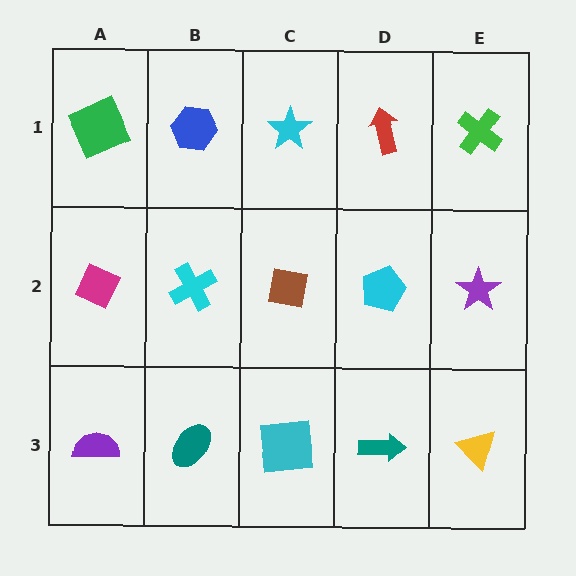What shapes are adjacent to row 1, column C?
A brown square (row 2, column C), a blue hexagon (row 1, column B), a red arrow (row 1, column D).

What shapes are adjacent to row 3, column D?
A cyan pentagon (row 2, column D), a cyan square (row 3, column C), a yellow triangle (row 3, column E).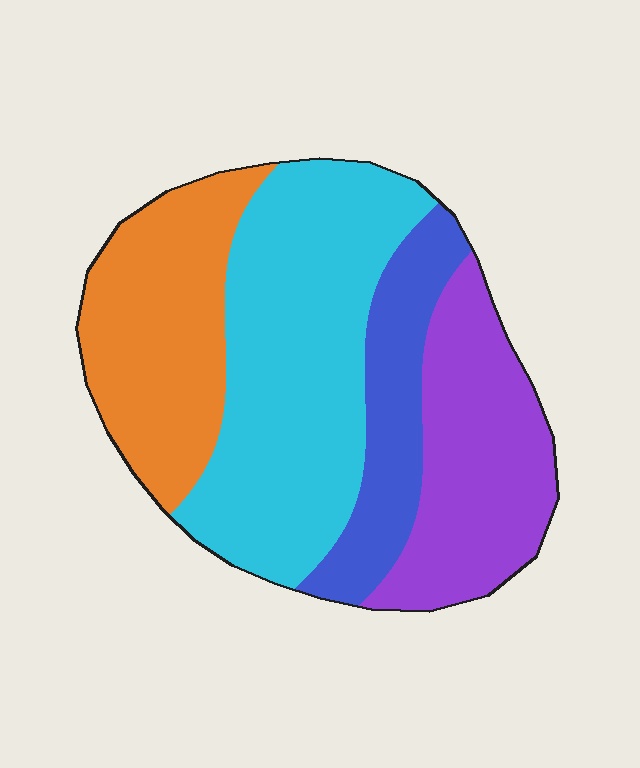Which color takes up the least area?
Blue, at roughly 15%.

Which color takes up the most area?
Cyan, at roughly 40%.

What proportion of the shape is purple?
Purple covers about 25% of the shape.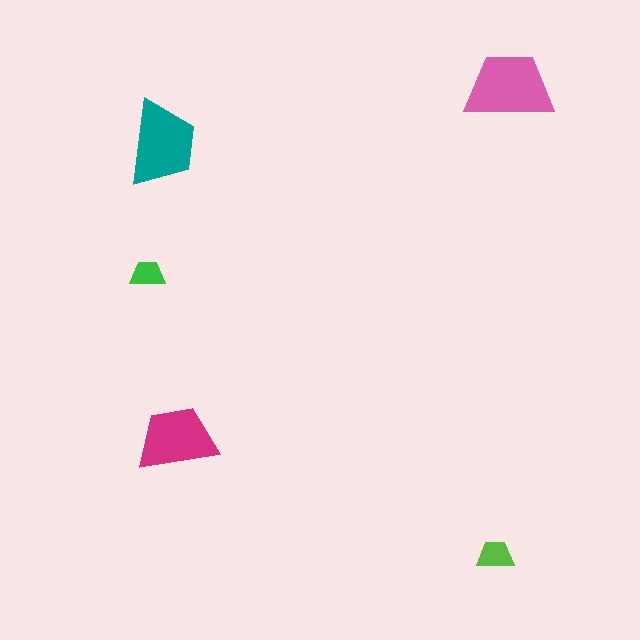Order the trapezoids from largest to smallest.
the pink one, the teal one, the magenta one, the lime one, the green one.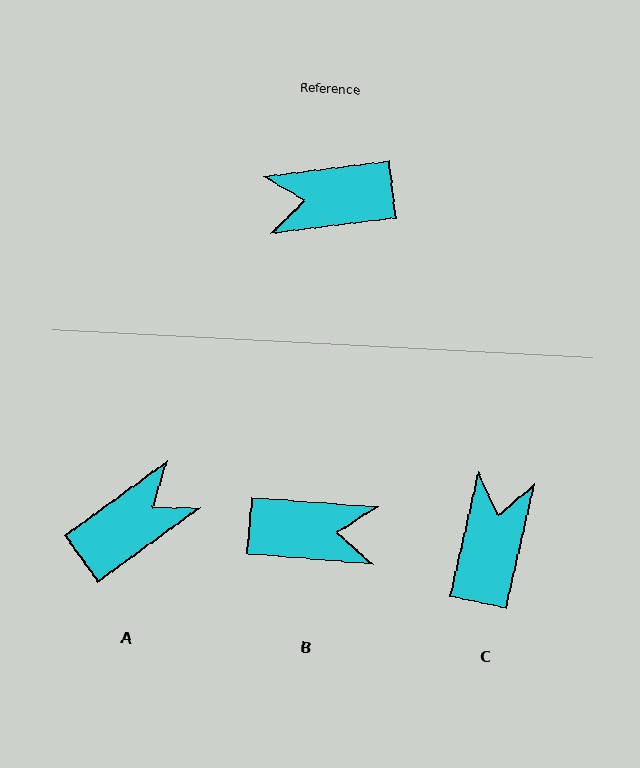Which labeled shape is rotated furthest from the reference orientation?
B, about 168 degrees away.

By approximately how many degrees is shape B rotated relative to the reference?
Approximately 168 degrees counter-clockwise.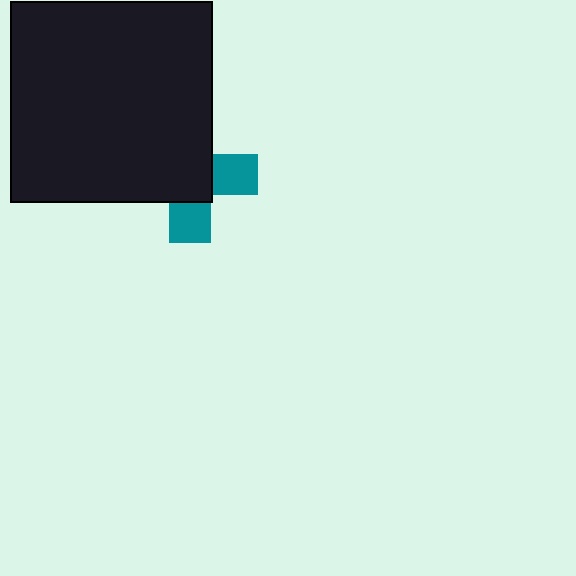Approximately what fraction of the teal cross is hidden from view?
Roughly 64% of the teal cross is hidden behind the black square.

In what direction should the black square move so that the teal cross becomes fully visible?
The black square should move toward the upper-left. That is the shortest direction to clear the overlap and leave the teal cross fully visible.